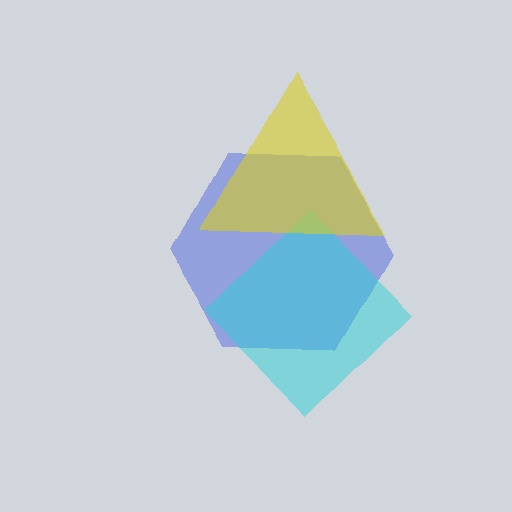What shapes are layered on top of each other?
The layered shapes are: a blue hexagon, a cyan diamond, a yellow triangle.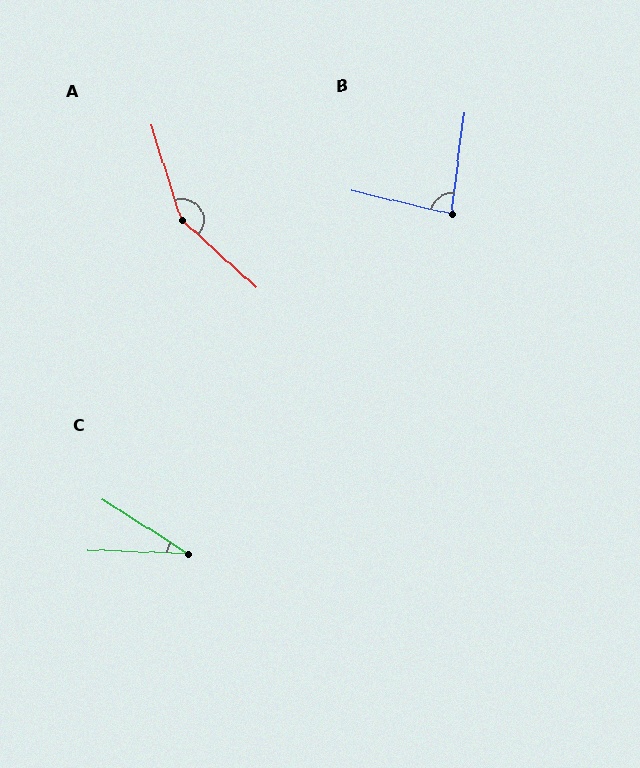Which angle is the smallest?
C, at approximately 30 degrees.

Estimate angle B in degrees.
Approximately 84 degrees.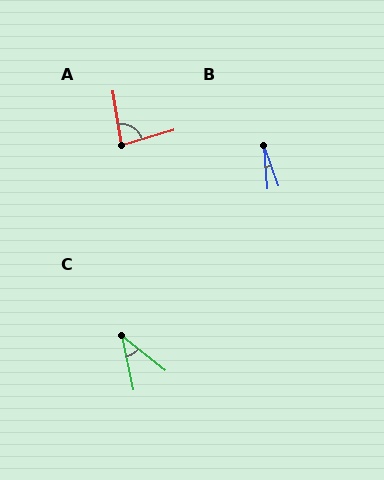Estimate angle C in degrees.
Approximately 40 degrees.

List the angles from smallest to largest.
B (16°), C (40°), A (83°).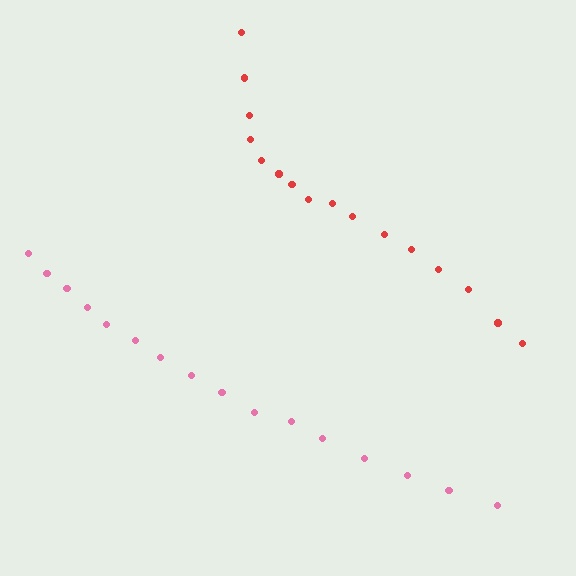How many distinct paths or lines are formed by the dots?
There are 2 distinct paths.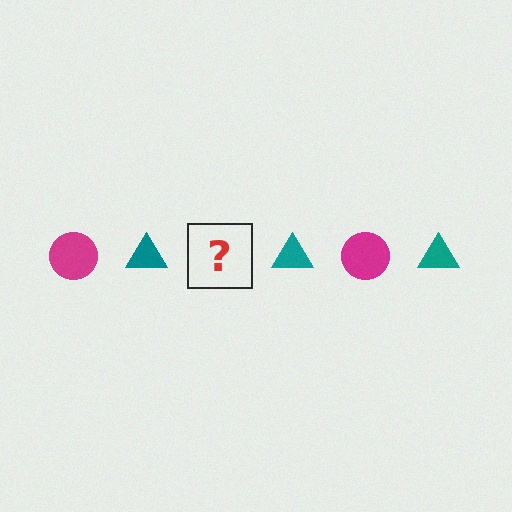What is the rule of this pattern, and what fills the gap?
The rule is that the pattern alternates between magenta circle and teal triangle. The gap should be filled with a magenta circle.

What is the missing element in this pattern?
The missing element is a magenta circle.